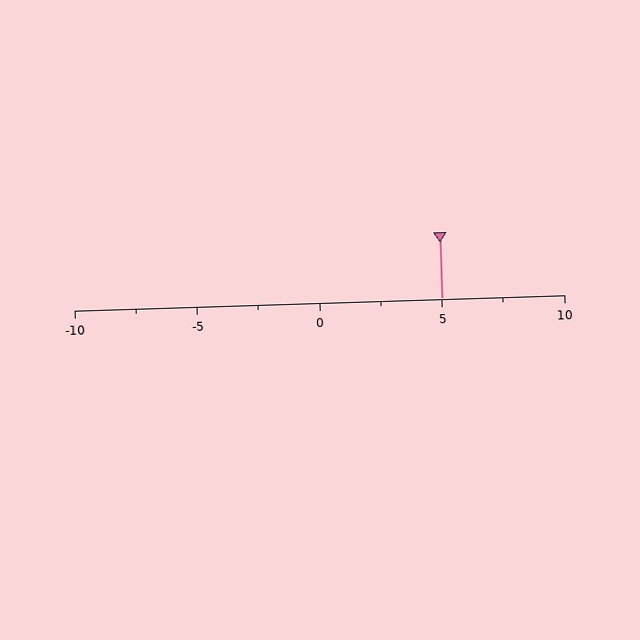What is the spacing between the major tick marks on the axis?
The major ticks are spaced 5 apart.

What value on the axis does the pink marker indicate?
The marker indicates approximately 5.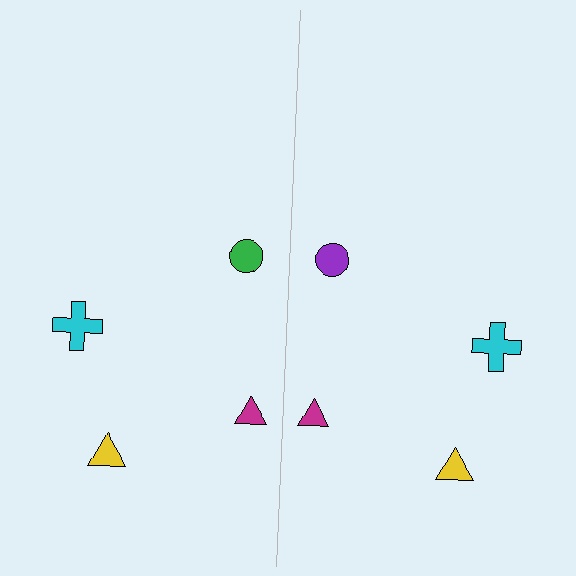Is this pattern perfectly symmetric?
No, the pattern is not perfectly symmetric. The purple circle on the right side breaks the symmetry — its mirror counterpart is green.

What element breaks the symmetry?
The purple circle on the right side breaks the symmetry — its mirror counterpart is green.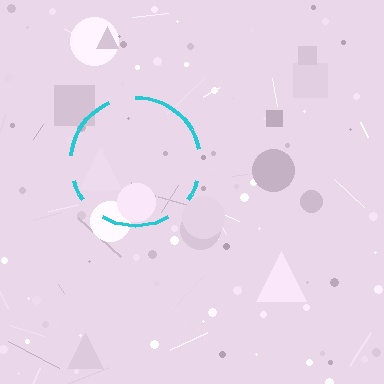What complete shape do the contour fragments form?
The contour fragments form a circle.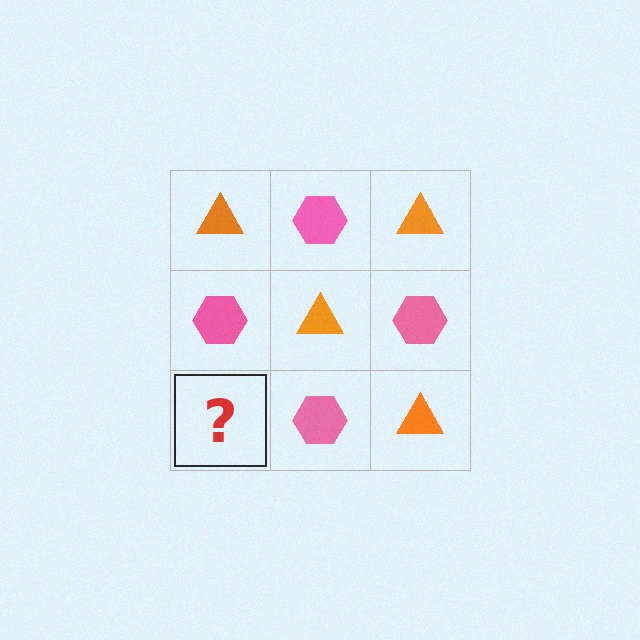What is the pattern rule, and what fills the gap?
The rule is that it alternates orange triangle and pink hexagon in a checkerboard pattern. The gap should be filled with an orange triangle.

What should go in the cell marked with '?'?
The missing cell should contain an orange triangle.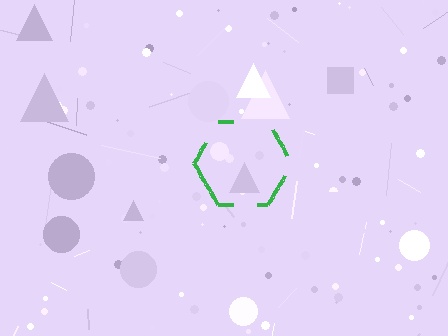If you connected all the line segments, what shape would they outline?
They would outline a hexagon.